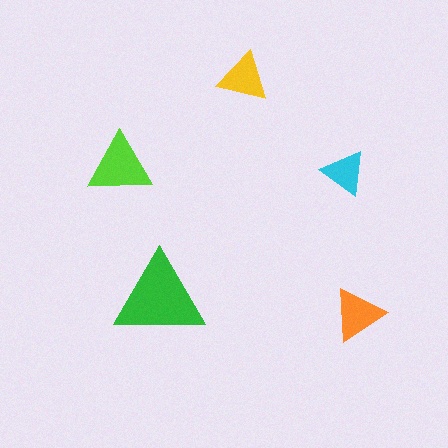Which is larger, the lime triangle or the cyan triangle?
The lime one.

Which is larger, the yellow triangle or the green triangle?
The green one.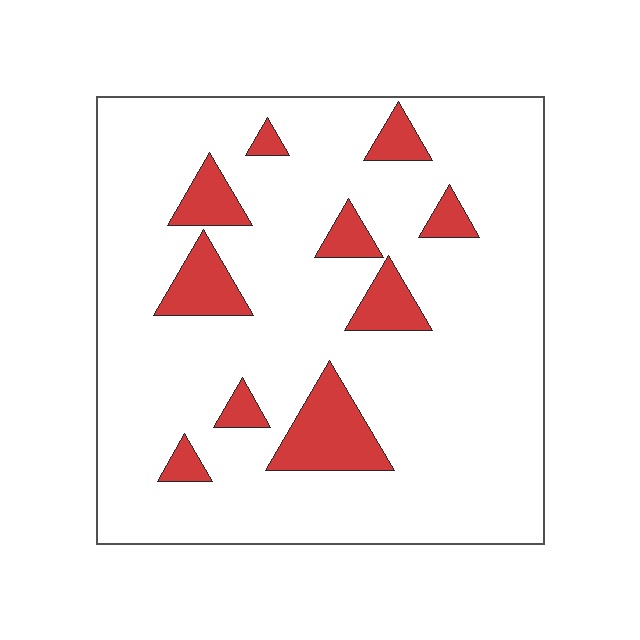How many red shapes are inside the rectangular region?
10.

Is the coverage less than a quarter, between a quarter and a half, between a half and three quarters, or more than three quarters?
Less than a quarter.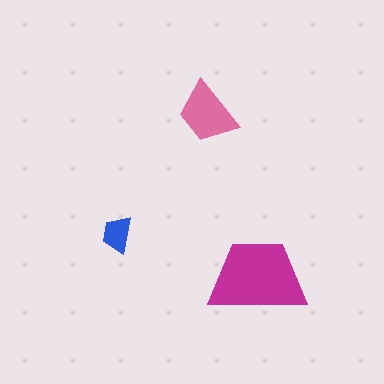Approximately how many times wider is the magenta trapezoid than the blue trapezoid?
About 2.5 times wider.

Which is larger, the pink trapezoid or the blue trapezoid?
The pink one.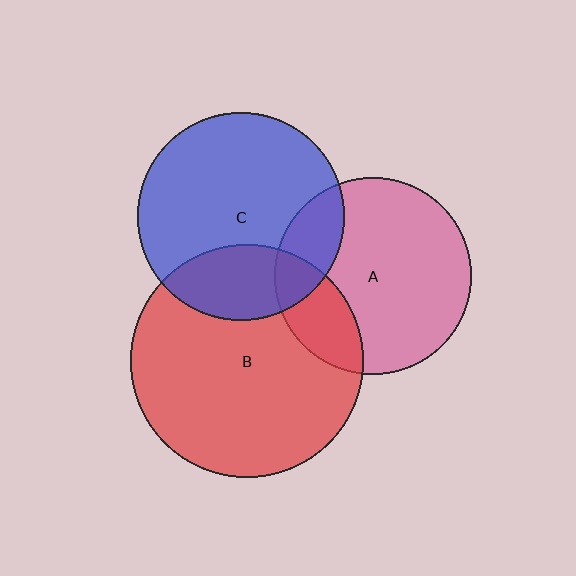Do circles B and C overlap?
Yes.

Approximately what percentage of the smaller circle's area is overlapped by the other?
Approximately 25%.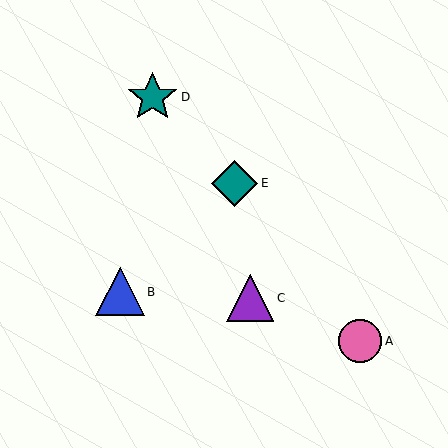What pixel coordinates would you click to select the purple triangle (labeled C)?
Click at (250, 298) to select the purple triangle C.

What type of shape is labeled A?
Shape A is a pink circle.